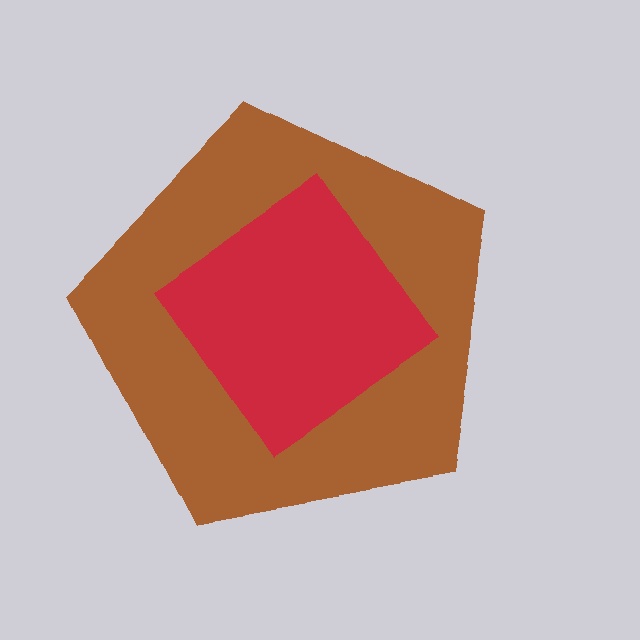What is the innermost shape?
The red diamond.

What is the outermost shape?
The brown pentagon.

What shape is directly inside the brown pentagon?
The red diamond.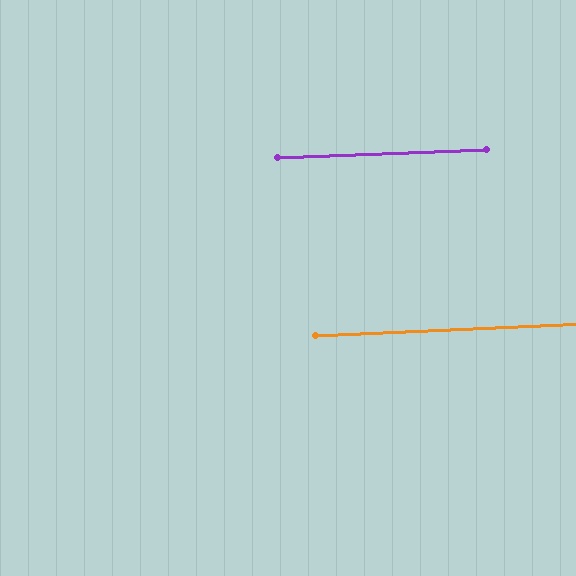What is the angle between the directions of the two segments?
Approximately 0 degrees.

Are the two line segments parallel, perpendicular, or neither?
Parallel — their directions differ by only 0.2°.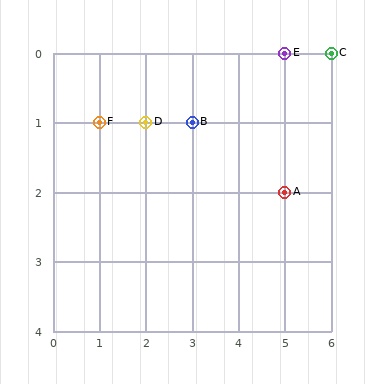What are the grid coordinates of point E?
Point E is at grid coordinates (5, 0).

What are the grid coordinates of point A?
Point A is at grid coordinates (5, 2).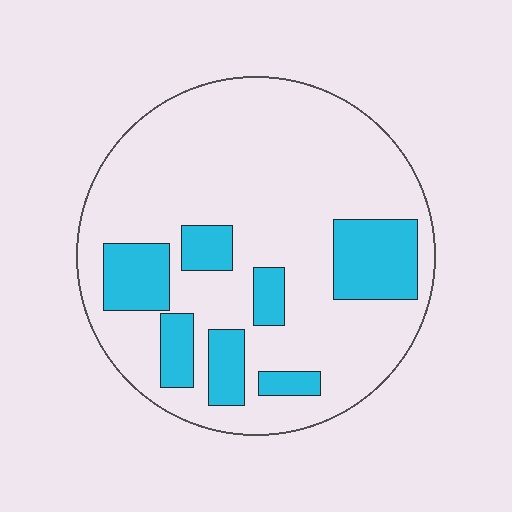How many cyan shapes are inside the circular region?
7.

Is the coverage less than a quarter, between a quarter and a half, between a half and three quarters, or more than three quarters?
Less than a quarter.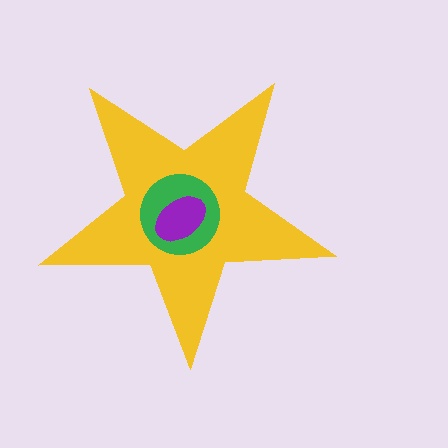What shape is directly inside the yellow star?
The green circle.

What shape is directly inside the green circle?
The purple ellipse.